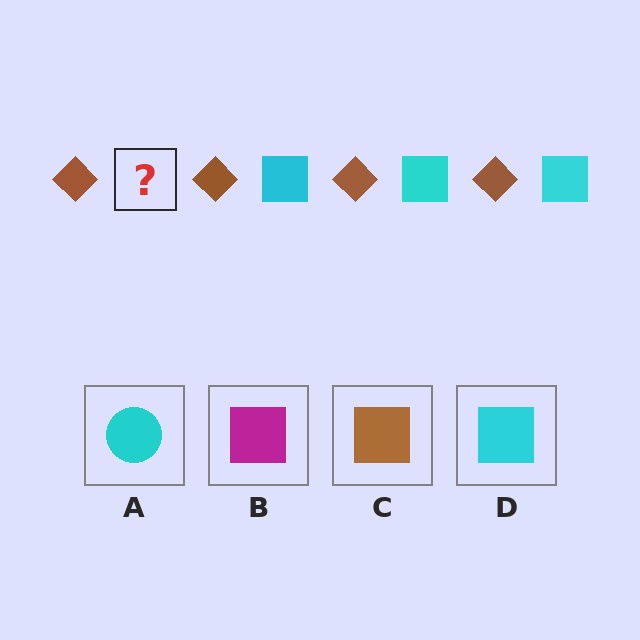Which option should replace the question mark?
Option D.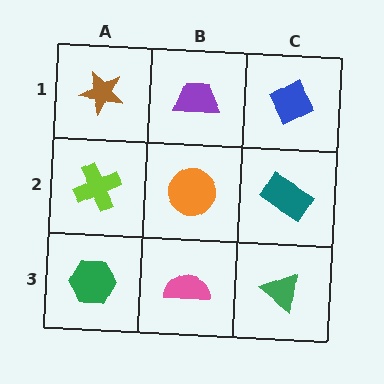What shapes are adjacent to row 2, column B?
A purple trapezoid (row 1, column B), a pink semicircle (row 3, column B), a lime cross (row 2, column A), a teal rectangle (row 2, column C).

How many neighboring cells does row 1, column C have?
2.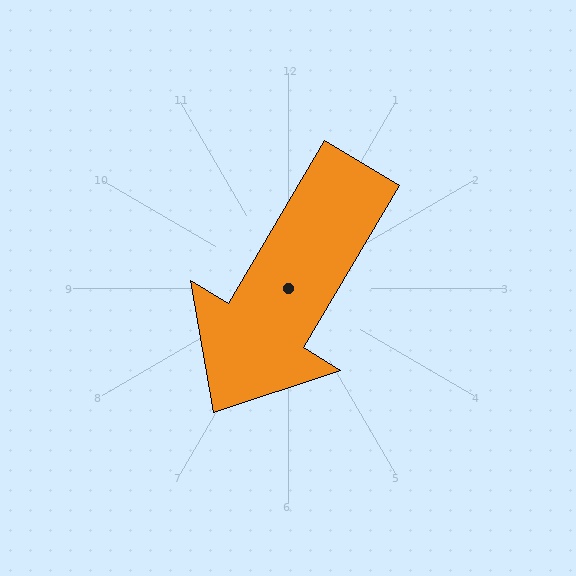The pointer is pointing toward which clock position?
Roughly 7 o'clock.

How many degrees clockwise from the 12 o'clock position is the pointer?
Approximately 211 degrees.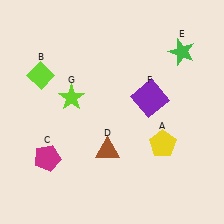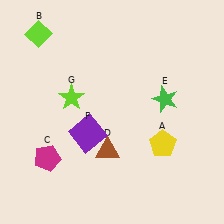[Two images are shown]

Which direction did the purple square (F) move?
The purple square (F) moved left.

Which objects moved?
The objects that moved are: the lime diamond (B), the green star (E), the purple square (F).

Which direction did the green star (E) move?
The green star (E) moved down.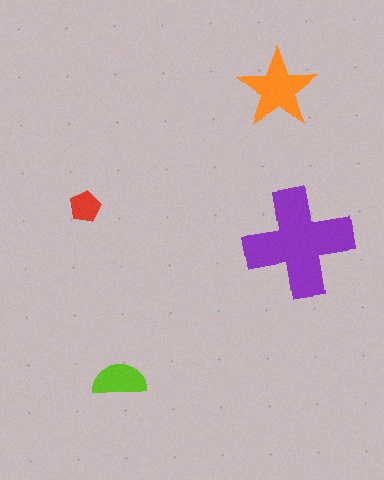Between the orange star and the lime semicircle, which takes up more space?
The orange star.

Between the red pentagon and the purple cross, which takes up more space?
The purple cross.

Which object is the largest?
The purple cross.